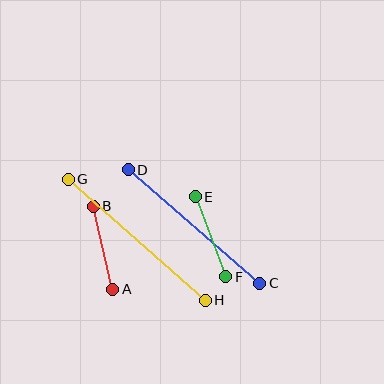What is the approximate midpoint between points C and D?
The midpoint is at approximately (194, 226) pixels.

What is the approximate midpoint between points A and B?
The midpoint is at approximately (103, 248) pixels.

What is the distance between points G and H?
The distance is approximately 183 pixels.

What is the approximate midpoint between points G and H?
The midpoint is at approximately (137, 240) pixels.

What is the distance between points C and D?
The distance is approximately 174 pixels.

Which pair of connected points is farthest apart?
Points G and H are farthest apart.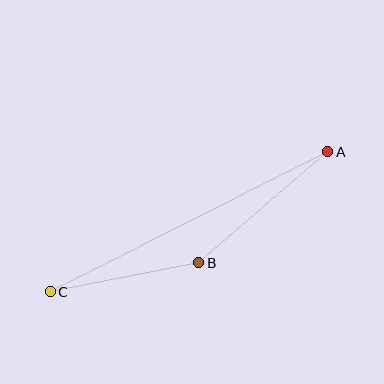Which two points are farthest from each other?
Points A and C are farthest from each other.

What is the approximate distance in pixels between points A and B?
The distance between A and B is approximately 170 pixels.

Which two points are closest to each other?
Points B and C are closest to each other.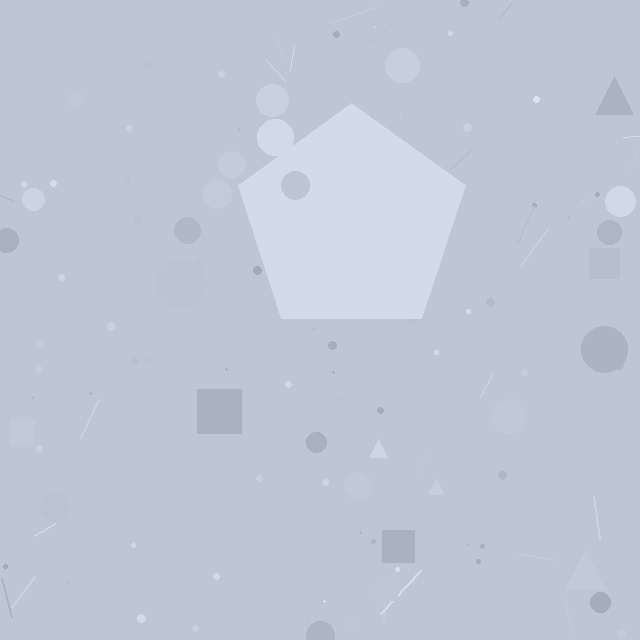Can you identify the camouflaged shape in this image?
The camouflaged shape is a pentagon.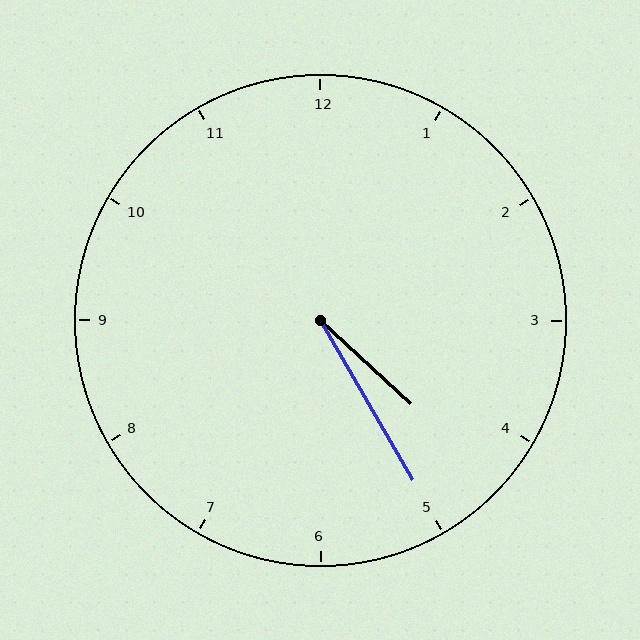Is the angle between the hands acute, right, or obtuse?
It is acute.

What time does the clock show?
4:25.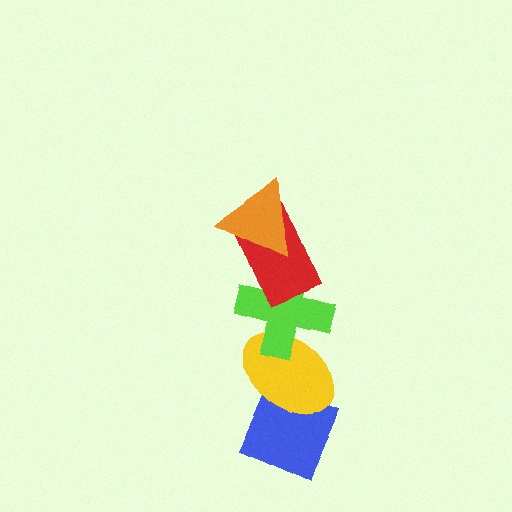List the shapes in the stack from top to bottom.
From top to bottom: the orange triangle, the red rectangle, the lime cross, the yellow ellipse, the blue diamond.